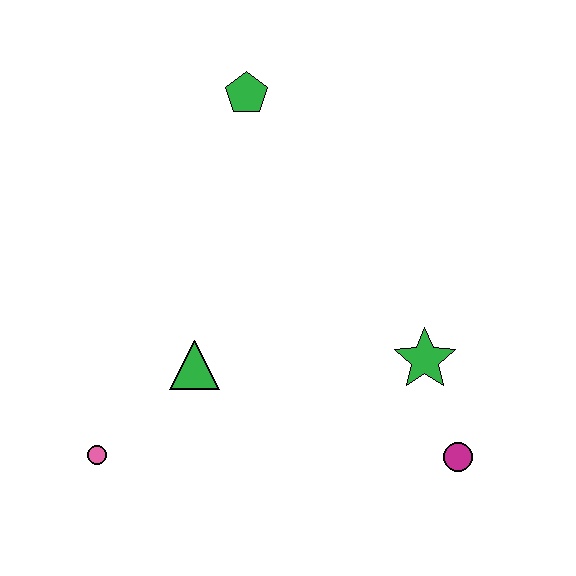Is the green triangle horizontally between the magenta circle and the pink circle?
Yes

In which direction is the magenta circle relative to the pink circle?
The magenta circle is to the right of the pink circle.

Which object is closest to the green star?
The magenta circle is closest to the green star.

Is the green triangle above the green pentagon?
No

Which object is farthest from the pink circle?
The green pentagon is farthest from the pink circle.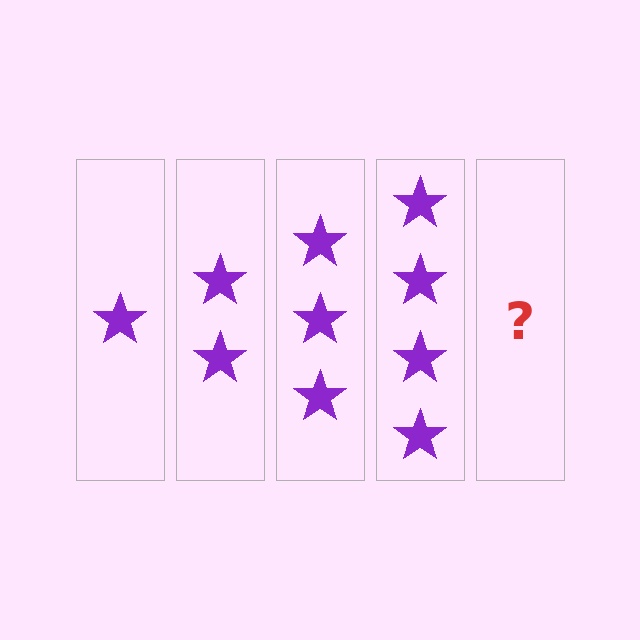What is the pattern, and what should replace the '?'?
The pattern is that each step adds one more star. The '?' should be 5 stars.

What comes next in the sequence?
The next element should be 5 stars.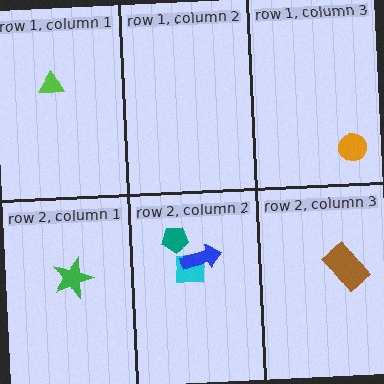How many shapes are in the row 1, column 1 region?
1.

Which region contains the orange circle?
The row 1, column 3 region.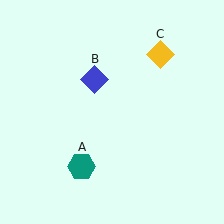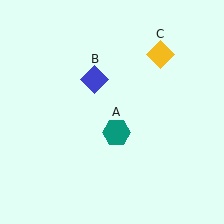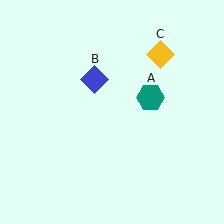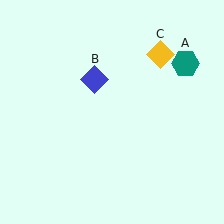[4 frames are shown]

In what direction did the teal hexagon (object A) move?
The teal hexagon (object A) moved up and to the right.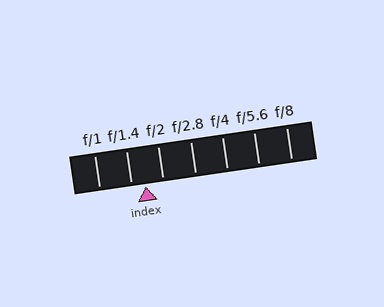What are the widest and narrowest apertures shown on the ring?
The widest aperture shown is f/1 and the narrowest is f/8.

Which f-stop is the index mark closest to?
The index mark is closest to f/1.4.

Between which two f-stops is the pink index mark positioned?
The index mark is between f/1.4 and f/2.